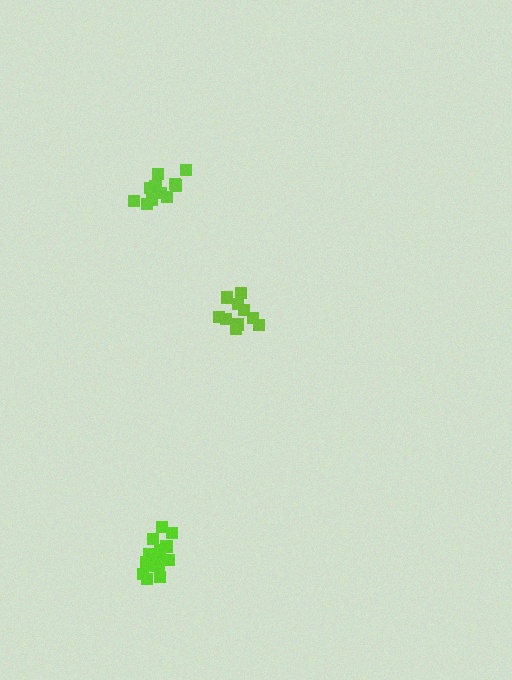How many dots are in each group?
Group 1: 14 dots, Group 2: 12 dots, Group 3: 10 dots (36 total).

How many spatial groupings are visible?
There are 3 spatial groupings.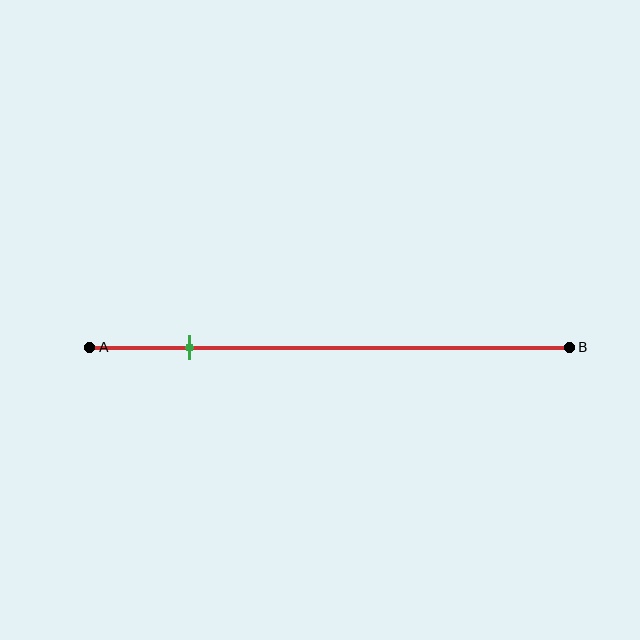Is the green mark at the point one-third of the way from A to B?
No, the mark is at about 20% from A, not at the 33% one-third point.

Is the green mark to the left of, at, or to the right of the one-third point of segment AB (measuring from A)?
The green mark is to the left of the one-third point of segment AB.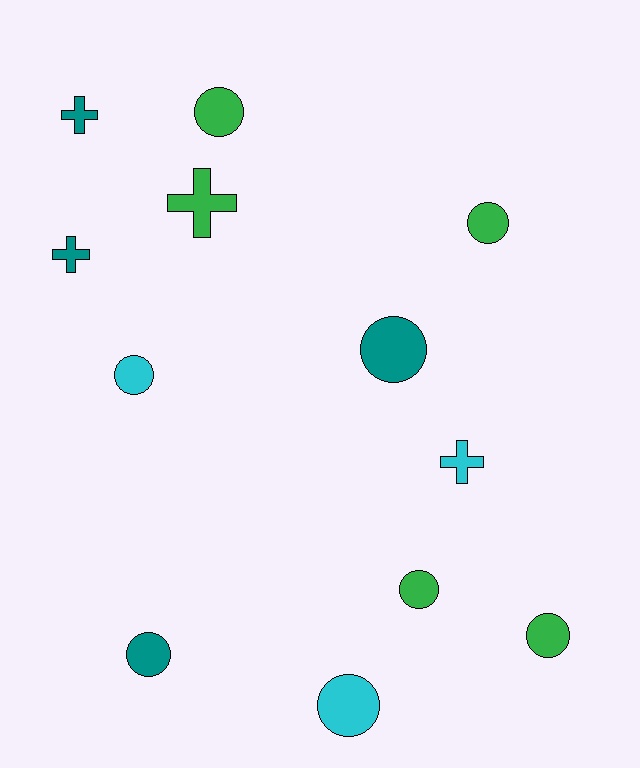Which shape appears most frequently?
Circle, with 8 objects.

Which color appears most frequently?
Green, with 5 objects.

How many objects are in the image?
There are 12 objects.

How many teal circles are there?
There are 2 teal circles.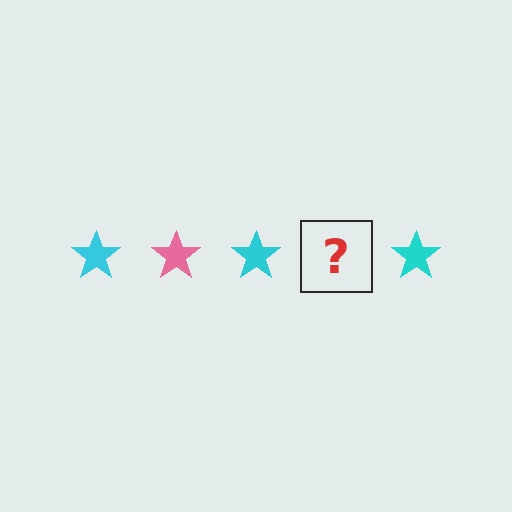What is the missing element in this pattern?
The missing element is a pink star.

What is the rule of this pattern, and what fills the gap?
The rule is that the pattern cycles through cyan, pink stars. The gap should be filled with a pink star.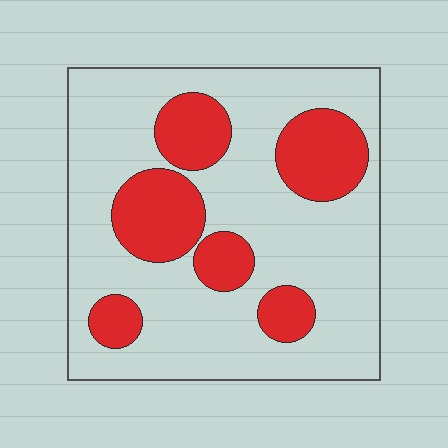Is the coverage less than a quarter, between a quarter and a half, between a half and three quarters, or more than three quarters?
Between a quarter and a half.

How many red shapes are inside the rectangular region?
6.